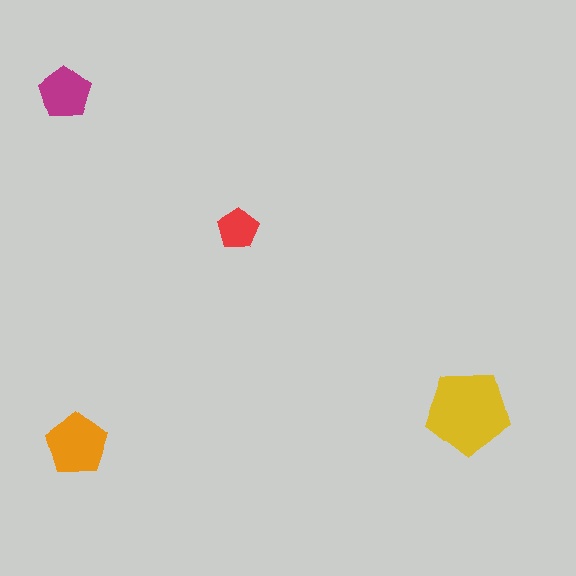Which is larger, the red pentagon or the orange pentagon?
The orange one.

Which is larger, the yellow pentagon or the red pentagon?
The yellow one.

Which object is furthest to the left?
The orange pentagon is leftmost.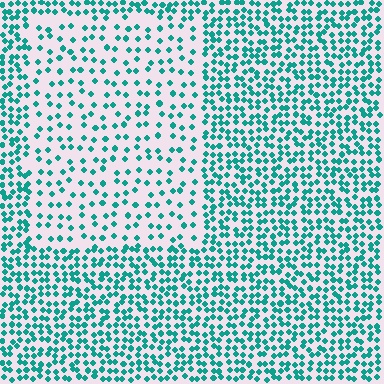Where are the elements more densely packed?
The elements are more densely packed outside the rectangle boundary.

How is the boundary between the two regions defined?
The boundary is defined by a change in element density (approximately 2.2x ratio). All elements are the same color, size, and shape.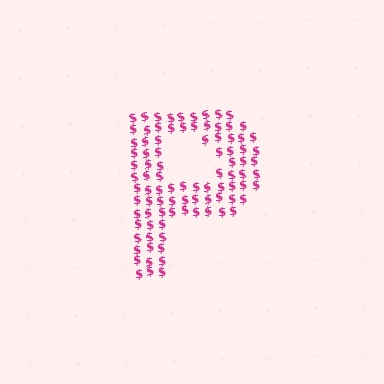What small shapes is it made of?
It is made of small dollar signs.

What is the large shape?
The large shape is the letter P.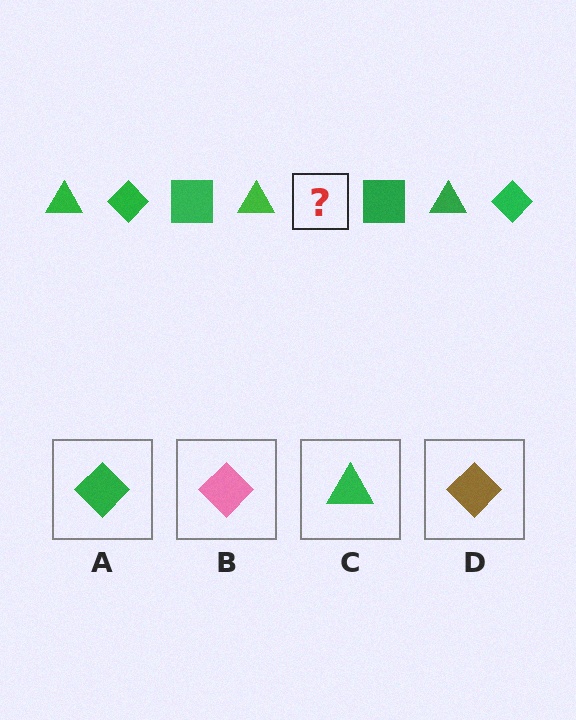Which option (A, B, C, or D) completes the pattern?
A.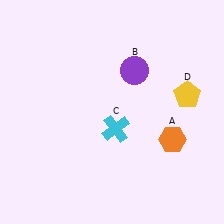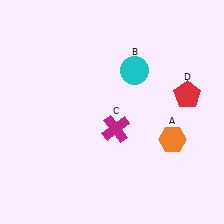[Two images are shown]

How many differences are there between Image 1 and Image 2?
There are 3 differences between the two images.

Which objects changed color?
B changed from purple to cyan. C changed from cyan to magenta. D changed from yellow to red.